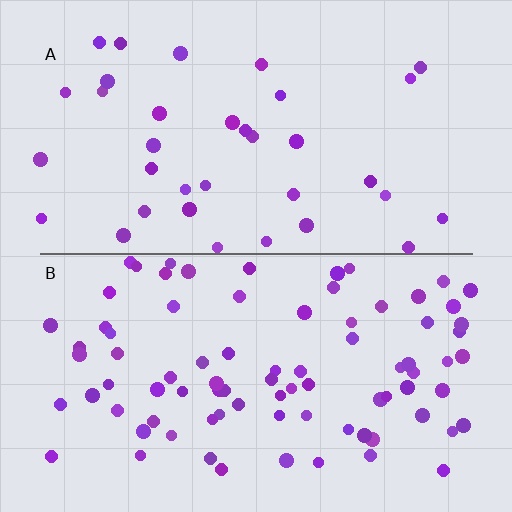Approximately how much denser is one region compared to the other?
Approximately 2.4× — region B over region A.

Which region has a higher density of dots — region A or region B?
B (the bottom).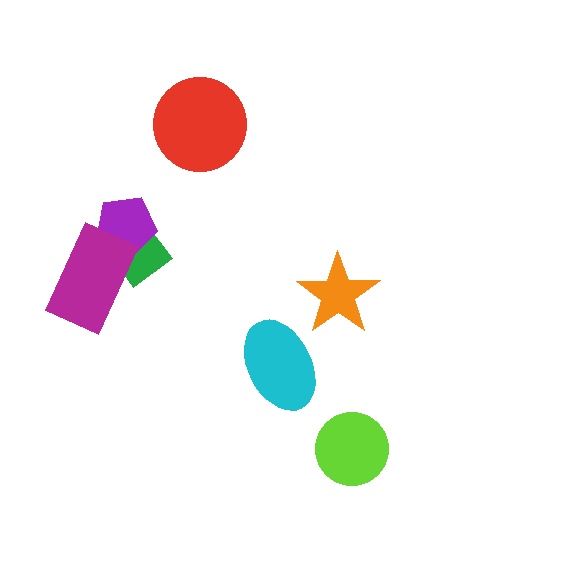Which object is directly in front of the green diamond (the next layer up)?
The purple pentagon is directly in front of the green diamond.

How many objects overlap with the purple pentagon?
2 objects overlap with the purple pentagon.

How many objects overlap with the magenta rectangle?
2 objects overlap with the magenta rectangle.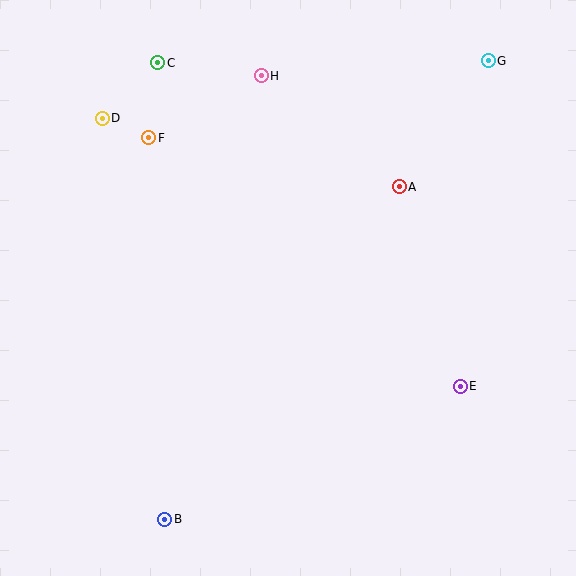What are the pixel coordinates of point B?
Point B is at (165, 519).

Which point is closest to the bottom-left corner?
Point B is closest to the bottom-left corner.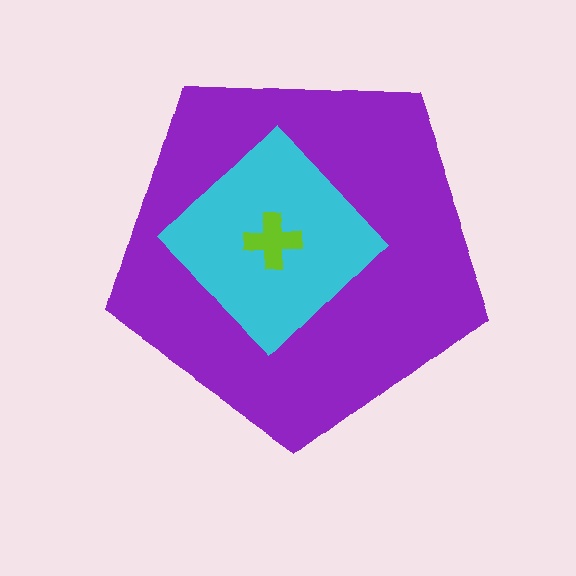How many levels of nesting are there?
3.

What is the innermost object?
The lime cross.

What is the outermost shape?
The purple pentagon.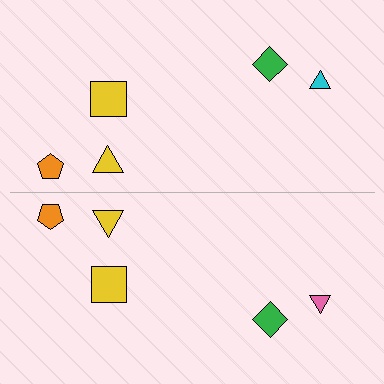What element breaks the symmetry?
The pink triangle on the bottom side breaks the symmetry — its mirror counterpart is cyan.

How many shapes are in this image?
There are 10 shapes in this image.